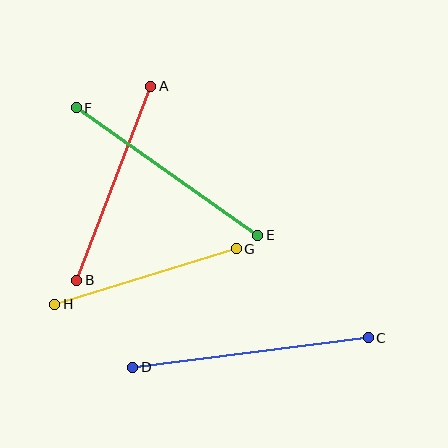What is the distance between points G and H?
The distance is approximately 190 pixels.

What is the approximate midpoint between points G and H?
The midpoint is at approximately (145, 276) pixels.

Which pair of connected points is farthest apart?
Points C and D are farthest apart.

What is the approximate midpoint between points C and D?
The midpoint is at approximately (250, 352) pixels.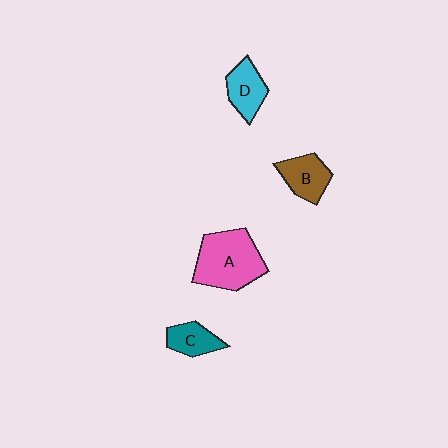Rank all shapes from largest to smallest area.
From largest to smallest: A (pink), B (brown), D (cyan), C (teal).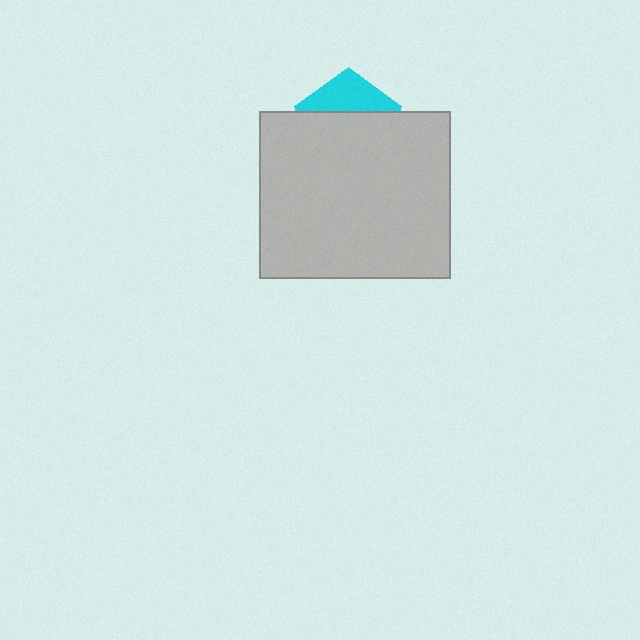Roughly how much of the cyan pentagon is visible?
A small part of it is visible (roughly 35%).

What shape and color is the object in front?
The object in front is a light gray rectangle.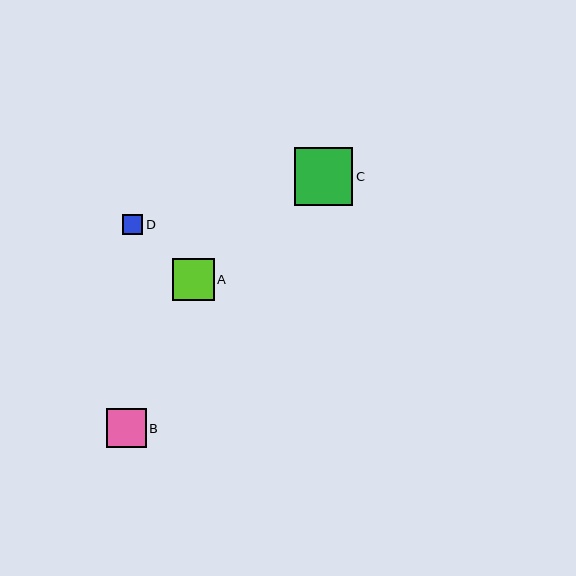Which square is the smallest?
Square D is the smallest with a size of approximately 20 pixels.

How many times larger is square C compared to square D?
Square C is approximately 2.9 times the size of square D.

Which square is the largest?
Square C is the largest with a size of approximately 58 pixels.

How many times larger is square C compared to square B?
Square C is approximately 1.5 times the size of square B.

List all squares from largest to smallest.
From largest to smallest: C, A, B, D.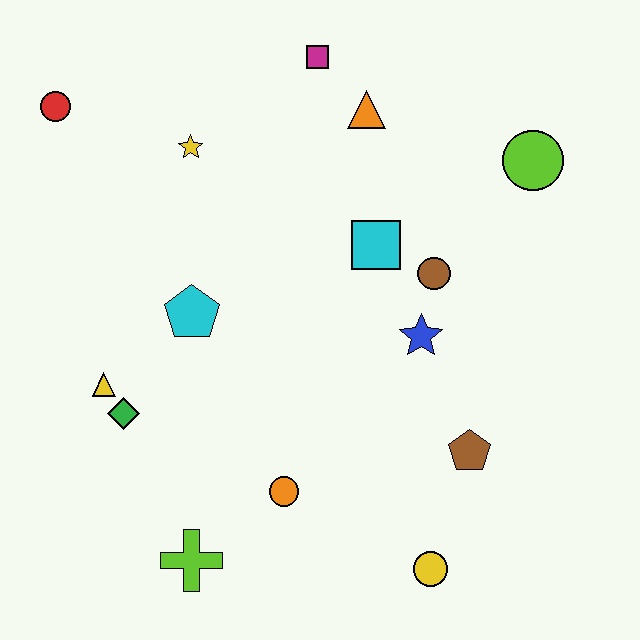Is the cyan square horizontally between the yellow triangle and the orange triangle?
No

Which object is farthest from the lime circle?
The lime cross is farthest from the lime circle.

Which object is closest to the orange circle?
The lime cross is closest to the orange circle.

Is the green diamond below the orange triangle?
Yes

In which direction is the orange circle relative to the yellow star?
The orange circle is below the yellow star.